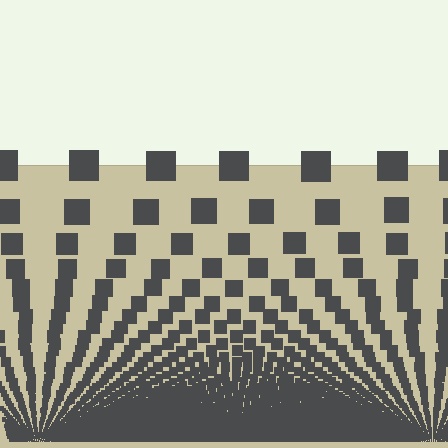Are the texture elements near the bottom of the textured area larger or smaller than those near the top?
Smaller. The gradient is inverted — elements near the bottom are smaller and denser.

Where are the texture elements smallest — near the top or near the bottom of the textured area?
Near the bottom.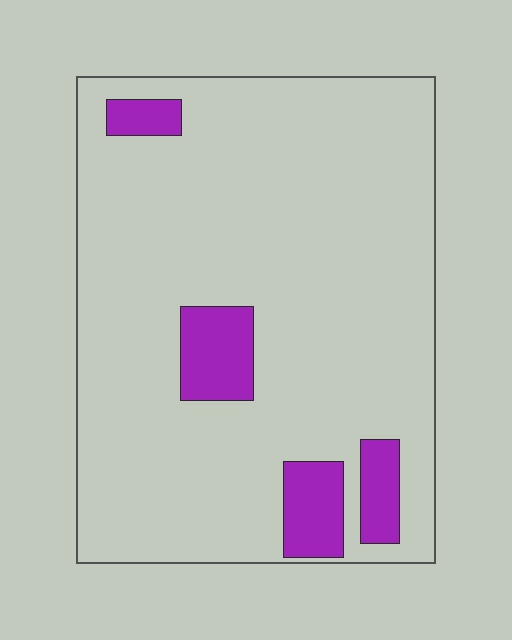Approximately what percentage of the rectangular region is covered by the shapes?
Approximately 10%.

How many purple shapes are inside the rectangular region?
4.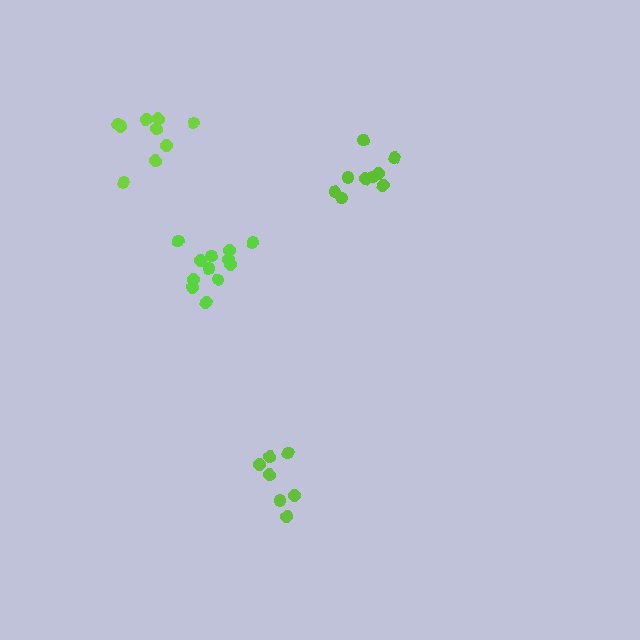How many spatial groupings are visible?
There are 4 spatial groupings.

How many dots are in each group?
Group 1: 9 dots, Group 2: 12 dots, Group 3: 7 dots, Group 4: 9 dots (37 total).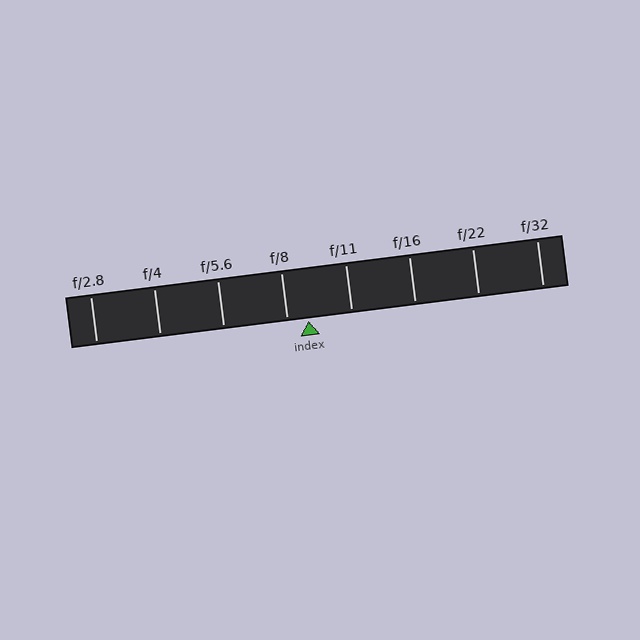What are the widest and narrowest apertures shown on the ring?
The widest aperture shown is f/2.8 and the narrowest is f/32.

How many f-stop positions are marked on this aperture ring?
There are 8 f-stop positions marked.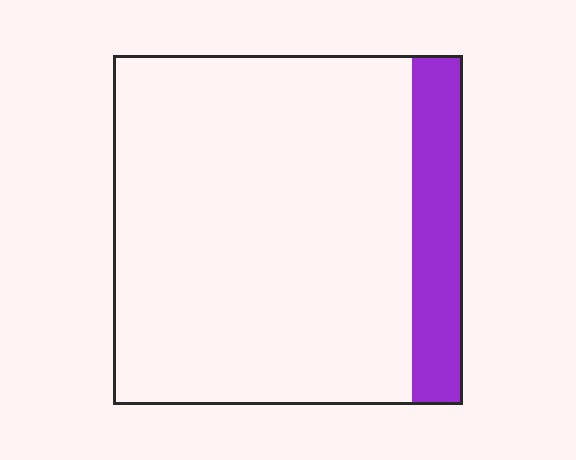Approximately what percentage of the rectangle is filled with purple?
Approximately 15%.